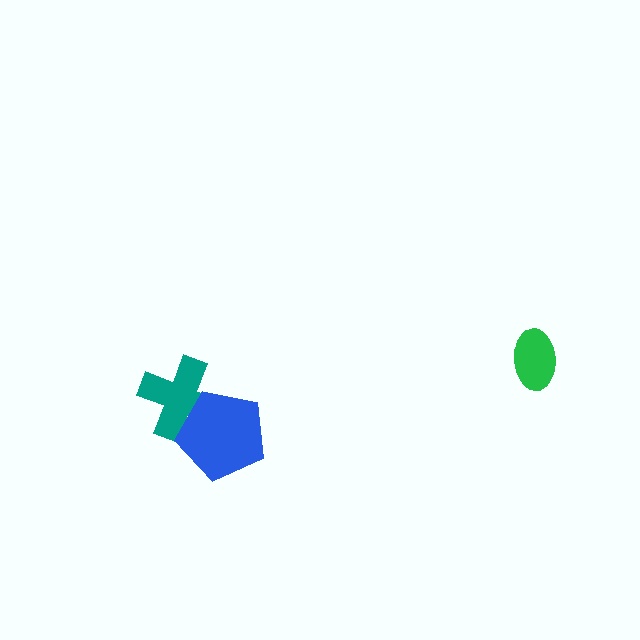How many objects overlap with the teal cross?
1 object overlaps with the teal cross.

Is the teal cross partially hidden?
Yes, it is partially covered by another shape.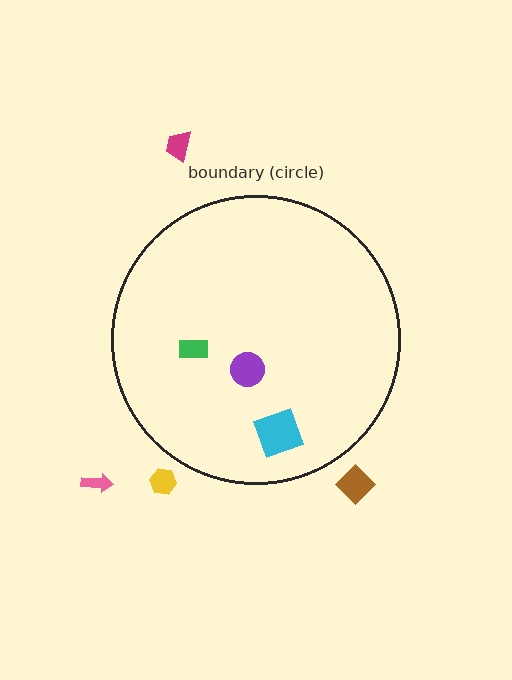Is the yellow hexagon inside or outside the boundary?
Outside.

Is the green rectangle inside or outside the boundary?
Inside.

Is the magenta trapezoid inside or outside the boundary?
Outside.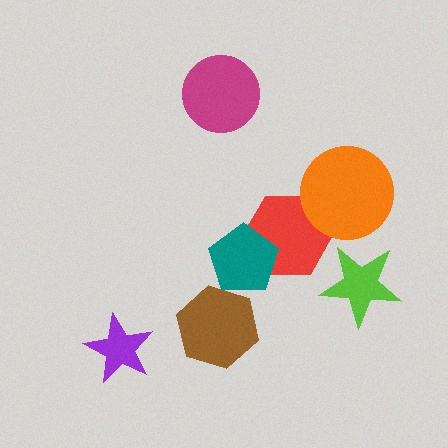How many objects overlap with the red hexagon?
2 objects overlap with the red hexagon.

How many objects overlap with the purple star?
0 objects overlap with the purple star.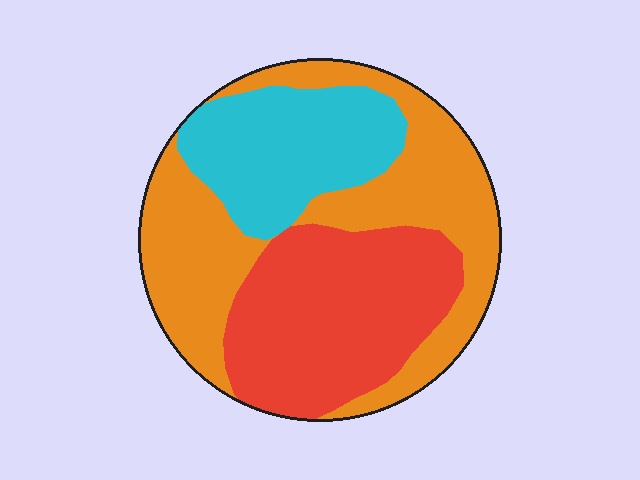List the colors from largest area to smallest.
From largest to smallest: orange, red, cyan.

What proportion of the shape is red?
Red covers about 35% of the shape.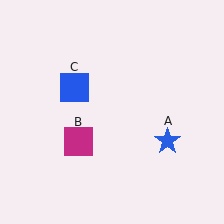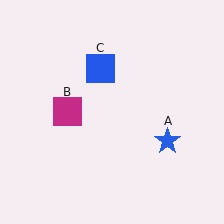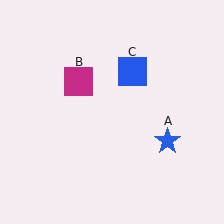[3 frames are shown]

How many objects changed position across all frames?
2 objects changed position: magenta square (object B), blue square (object C).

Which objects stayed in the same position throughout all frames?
Blue star (object A) remained stationary.